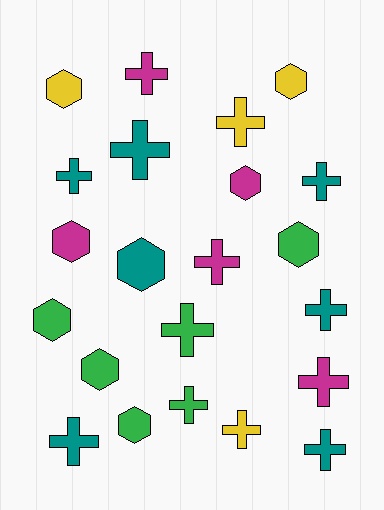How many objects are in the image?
There are 22 objects.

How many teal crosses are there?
There are 6 teal crosses.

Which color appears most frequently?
Teal, with 7 objects.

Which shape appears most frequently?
Cross, with 13 objects.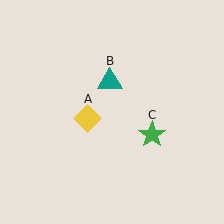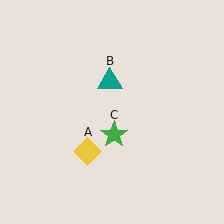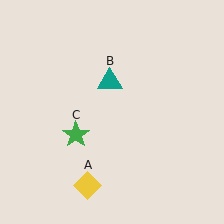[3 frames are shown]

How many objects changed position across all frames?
2 objects changed position: yellow diamond (object A), green star (object C).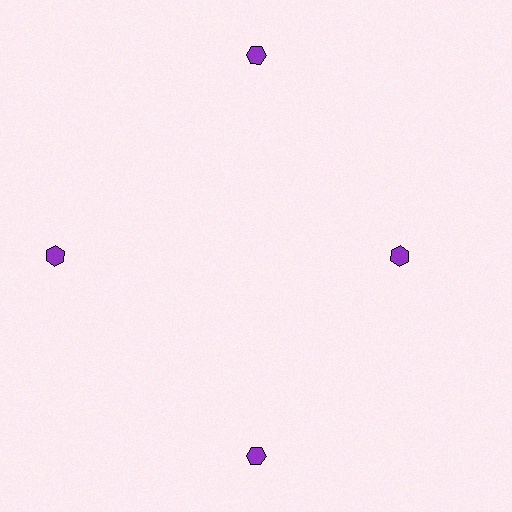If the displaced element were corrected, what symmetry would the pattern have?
It would have 4-fold rotational symmetry — the pattern would map onto itself every 90 degrees.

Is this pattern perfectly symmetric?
No. The 4 purple hexagons are arranged in a ring, but one element near the 3 o'clock position is pulled inward toward the center, breaking the 4-fold rotational symmetry.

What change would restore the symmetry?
The symmetry would be restored by moving it outward, back onto the ring so that all 4 hexagons sit at equal angles and equal distance from the center.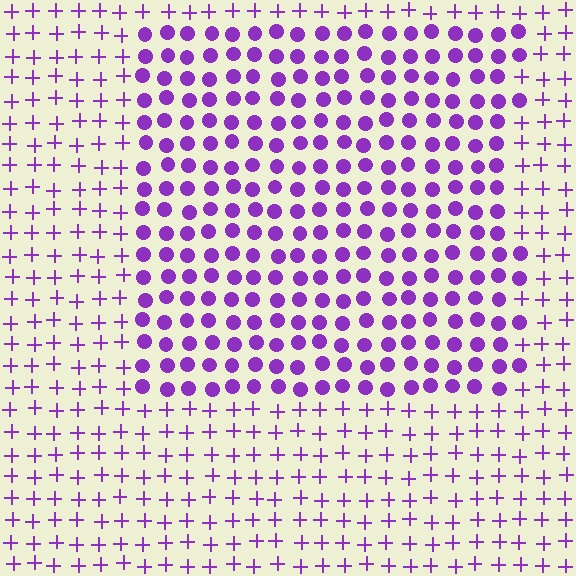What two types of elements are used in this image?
The image uses circles inside the rectangle region and plus signs outside it.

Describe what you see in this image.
The image is filled with small purple elements arranged in a uniform grid. A rectangle-shaped region contains circles, while the surrounding area contains plus signs. The boundary is defined purely by the change in element shape.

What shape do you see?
I see a rectangle.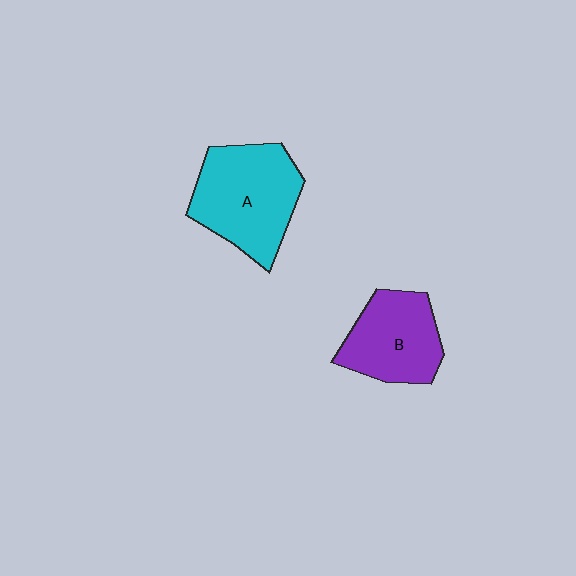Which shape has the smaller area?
Shape B (purple).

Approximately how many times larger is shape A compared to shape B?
Approximately 1.3 times.